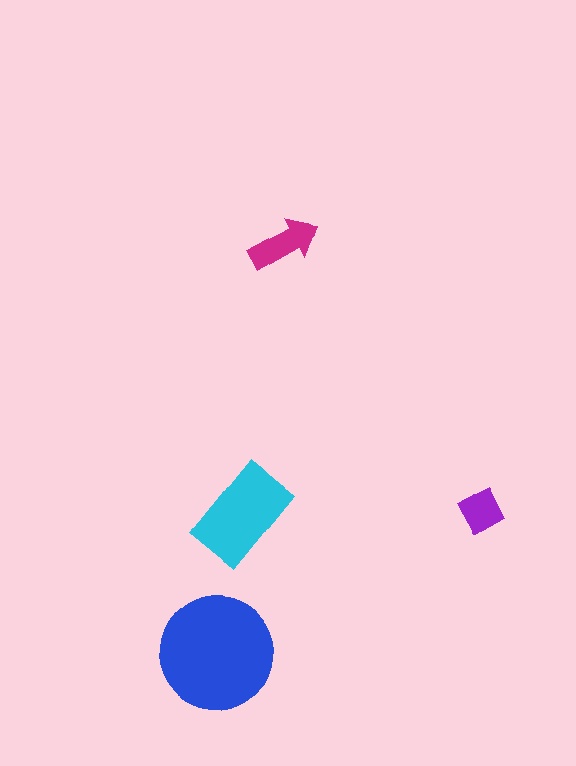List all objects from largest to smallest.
The blue circle, the cyan rectangle, the magenta arrow, the purple square.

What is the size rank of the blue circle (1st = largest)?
1st.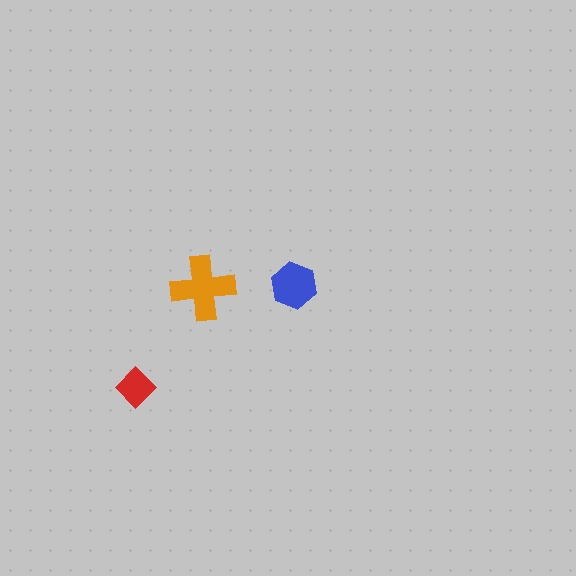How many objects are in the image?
There are 3 objects in the image.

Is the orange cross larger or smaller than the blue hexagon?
Larger.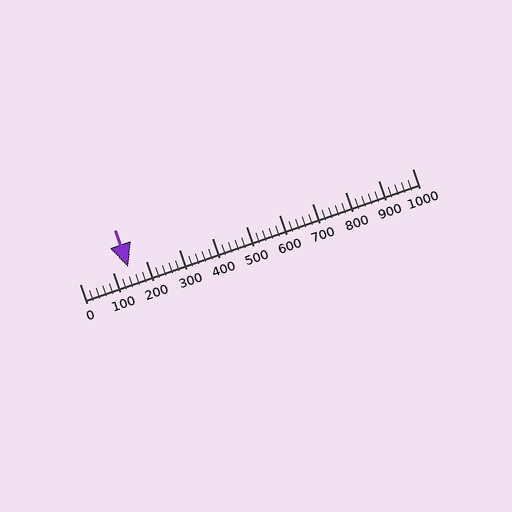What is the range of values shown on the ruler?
The ruler shows values from 0 to 1000.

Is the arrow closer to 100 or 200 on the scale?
The arrow is closer to 100.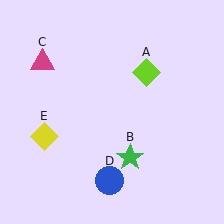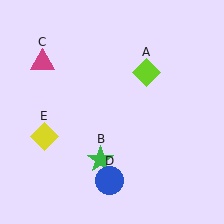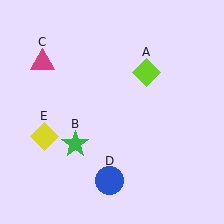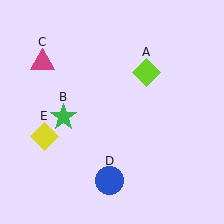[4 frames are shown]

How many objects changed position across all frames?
1 object changed position: green star (object B).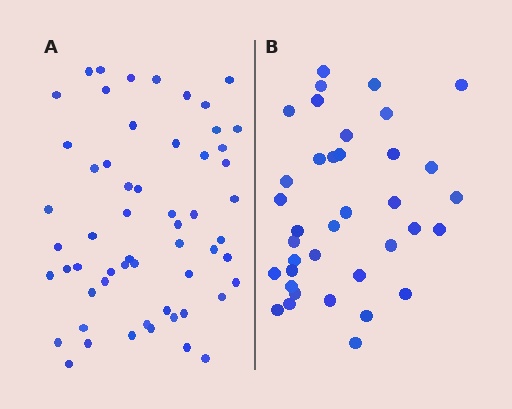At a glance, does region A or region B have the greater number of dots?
Region A (the left region) has more dots.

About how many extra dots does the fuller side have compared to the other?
Region A has approximately 20 more dots than region B.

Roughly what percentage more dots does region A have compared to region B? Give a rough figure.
About 55% more.